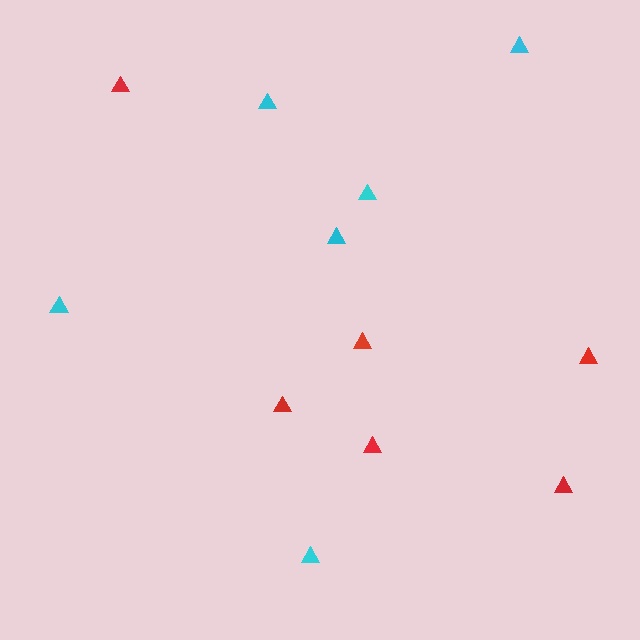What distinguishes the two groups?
There are 2 groups: one group of cyan triangles (6) and one group of red triangles (6).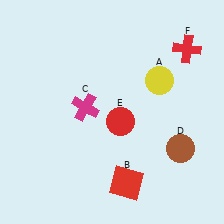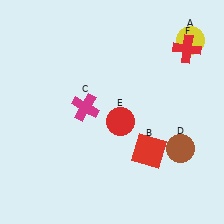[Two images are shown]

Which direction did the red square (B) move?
The red square (B) moved up.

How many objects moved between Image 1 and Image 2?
2 objects moved between the two images.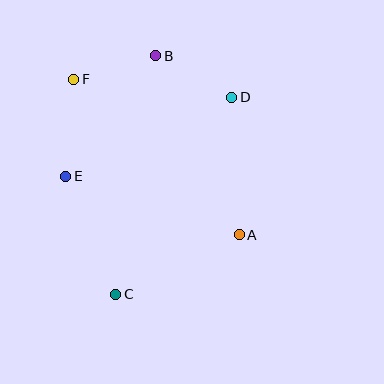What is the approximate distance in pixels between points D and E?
The distance between D and E is approximately 184 pixels.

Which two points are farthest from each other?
Points B and C are farthest from each other.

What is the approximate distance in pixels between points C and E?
The distance between C and E is approximately 128 pixels.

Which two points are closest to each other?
Points B and F are closest to each other.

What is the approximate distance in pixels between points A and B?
The distance between A and B is approximately 198 pixels.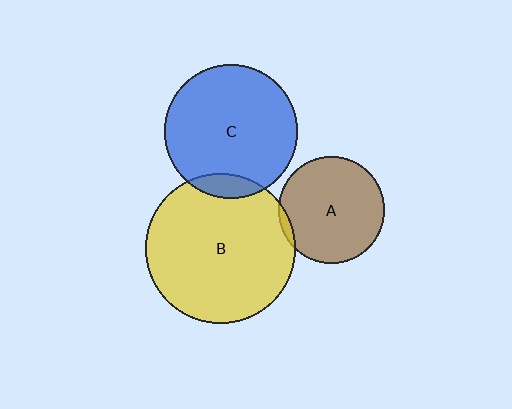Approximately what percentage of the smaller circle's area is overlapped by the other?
Approximately 10%.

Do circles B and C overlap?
Yes.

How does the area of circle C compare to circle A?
Approximately 1.6 times.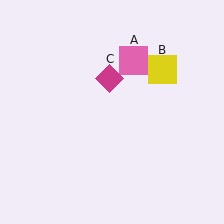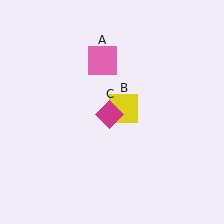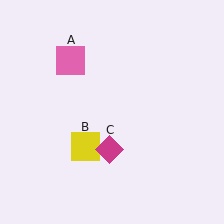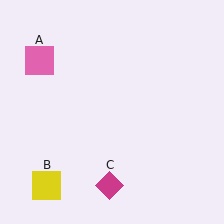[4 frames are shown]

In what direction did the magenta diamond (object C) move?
The magenta diamond (object C) moved down.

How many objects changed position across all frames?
3 objects changed position: pink square (object A), yellow square (object B), magenta diamond (object C).